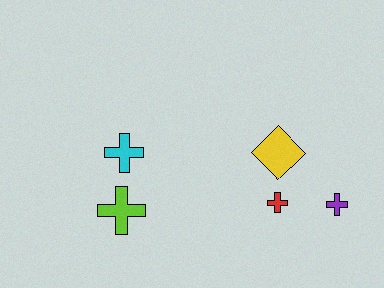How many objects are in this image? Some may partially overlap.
There are 5 objects.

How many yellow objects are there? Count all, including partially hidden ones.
There is 1 yellow object.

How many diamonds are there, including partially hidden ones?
There is 1 diamond.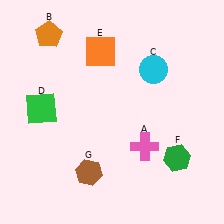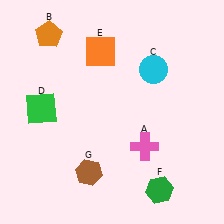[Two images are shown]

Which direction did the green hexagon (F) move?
The green hexagon (F) moved down.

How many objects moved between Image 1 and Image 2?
1 object moved between the two images.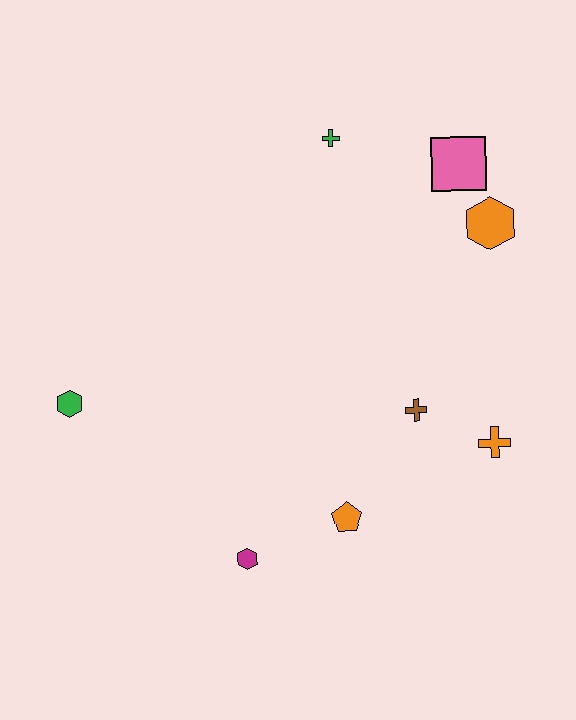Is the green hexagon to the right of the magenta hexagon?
No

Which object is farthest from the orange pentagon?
The green cross is farthest from the orange pentagon.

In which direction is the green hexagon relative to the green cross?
The green hexagon is to the left of the green cross.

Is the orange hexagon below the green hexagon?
No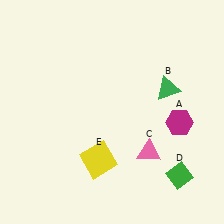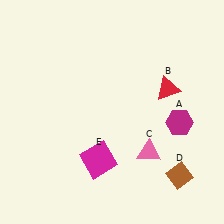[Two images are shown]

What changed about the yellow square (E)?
In Image 1, E is yellow. In Image 2, it changed to magenta.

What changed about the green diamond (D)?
In Image 1, D is green. In Image 2, it changed to brown.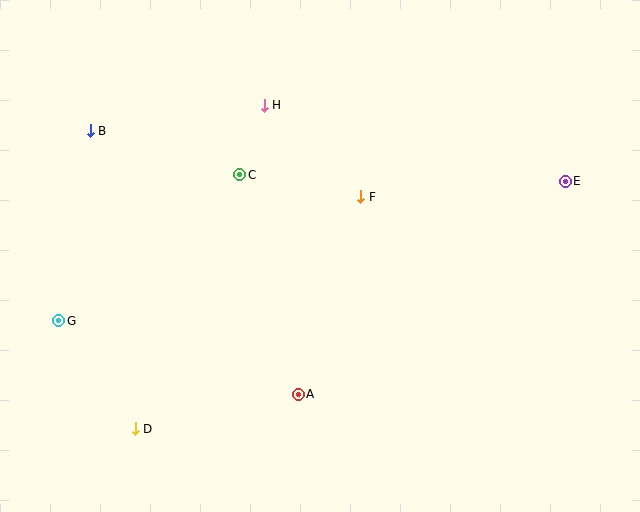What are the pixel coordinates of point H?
Point H is at (264, 105).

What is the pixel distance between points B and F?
The distance between B and F is 278 pixels.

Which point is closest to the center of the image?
Point F at (361, 197) is closest to the center.